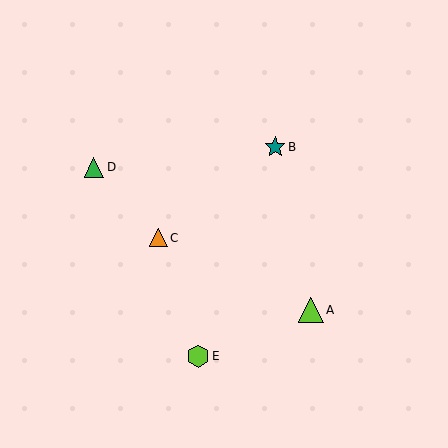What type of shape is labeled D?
Shape D is a green triangle.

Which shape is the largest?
The lime triangle (labeled A) is the largest.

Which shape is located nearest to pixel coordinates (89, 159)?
The green triangle (labeled D) at (94, 167) is nearest to that location.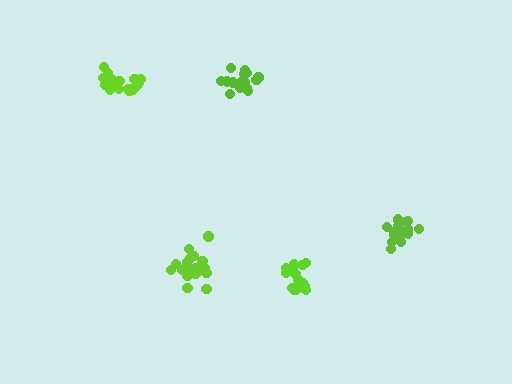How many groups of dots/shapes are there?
There are 5 groups.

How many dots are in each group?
Group 1: 19 dots, Group 2: 17 dots, Group 3: 19 dots, Group 4: 17 dots, Group 5: 19 dots (91 total).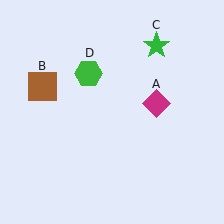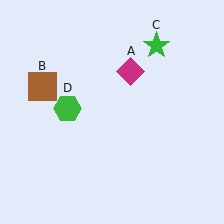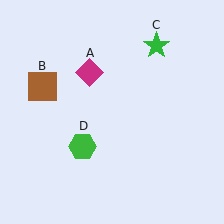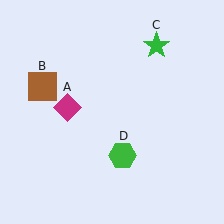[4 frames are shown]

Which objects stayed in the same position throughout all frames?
Brown square (object B) and green star (object C) remained stationary.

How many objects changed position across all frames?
2 objects changed position: magenta diamond (object A), green hexagon (object D).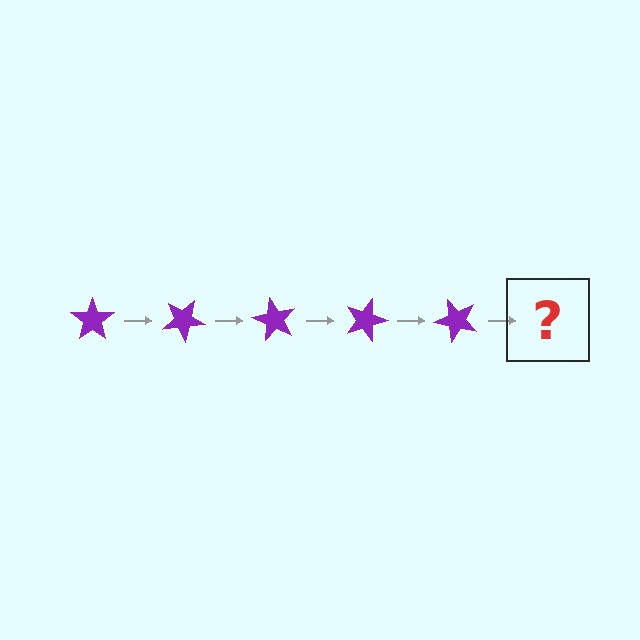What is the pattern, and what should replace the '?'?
The pattern is that the star rotates 30 degrees each step. The '?' should be a purple star rotated 150 degrees.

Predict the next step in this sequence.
The next step is a purple star rotated 150 degrees.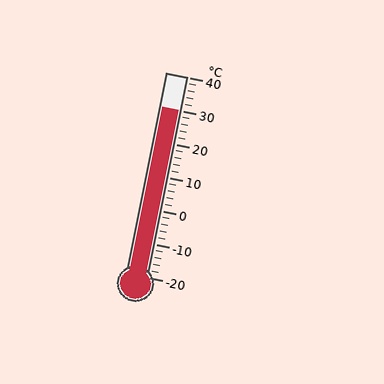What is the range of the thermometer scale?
The thermometer scale ranges from -20°C to 40°C.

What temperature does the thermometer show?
The thermometer shows approximately 30°C.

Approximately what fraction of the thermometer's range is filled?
The thermometer is filled to approximately 85% of its range.